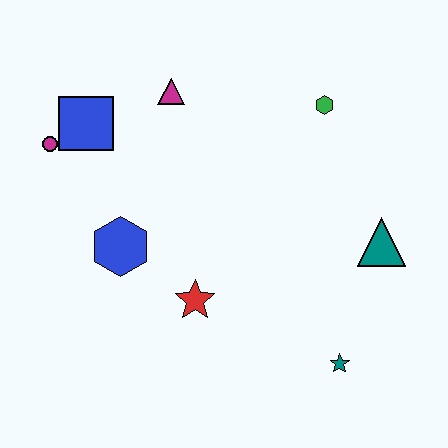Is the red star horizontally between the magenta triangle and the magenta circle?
No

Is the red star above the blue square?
No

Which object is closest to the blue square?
The magenta circle is closest to the blue square.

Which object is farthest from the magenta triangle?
The teal star is farthest from the magenta triangle.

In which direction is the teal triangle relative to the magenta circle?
The teal triangle is to the right of the magenta circle.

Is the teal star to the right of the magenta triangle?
Yes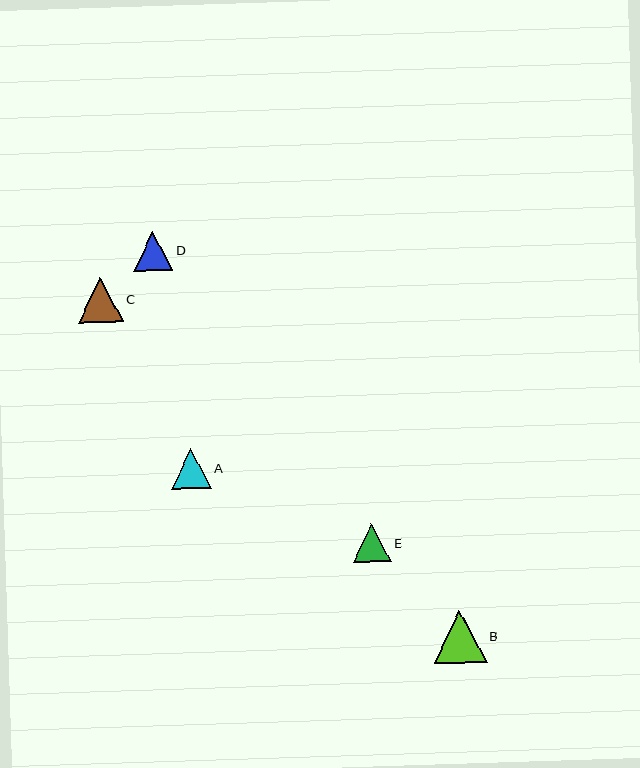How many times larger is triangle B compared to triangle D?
Triangle B is approximately 1.4 times the size of triangle D.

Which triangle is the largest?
Triangle B is the largest with a size of approximately 53 pixels.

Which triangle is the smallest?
Triangle E is the smallest with a size of approximately 38 pixels.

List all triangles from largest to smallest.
From largest to smallest: B, C, A, D, E.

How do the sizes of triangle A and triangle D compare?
Triangle A and triangle D are approximately the same size.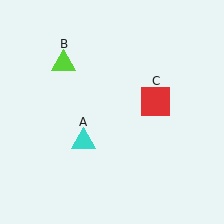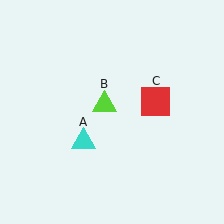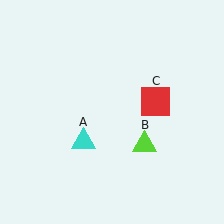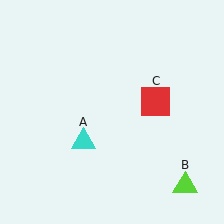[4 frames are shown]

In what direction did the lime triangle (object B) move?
The lime triangle (object B) moved down and to the right.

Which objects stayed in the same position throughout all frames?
Cyan triangle (object A) and red square (object C) remained stationary.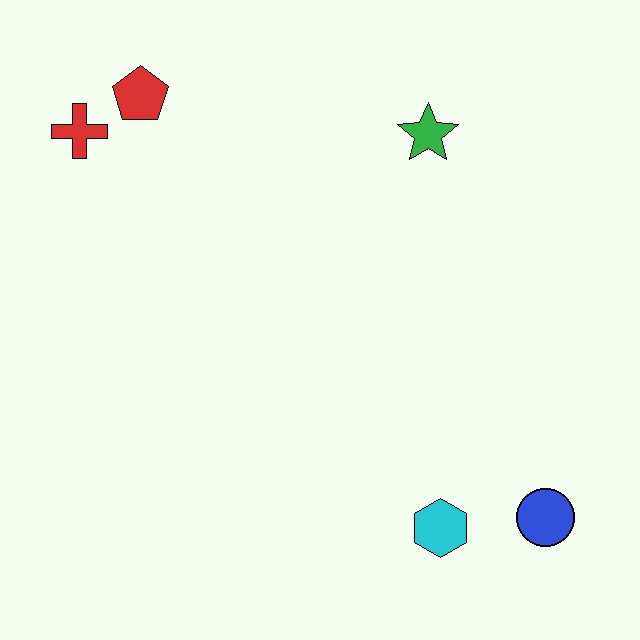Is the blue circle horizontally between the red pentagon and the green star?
No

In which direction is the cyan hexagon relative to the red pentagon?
The cyan hexagon is below the red pentagon.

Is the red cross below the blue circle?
No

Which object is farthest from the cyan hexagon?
The red cross is farthest from the cyan hexagon.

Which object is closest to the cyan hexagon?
The blue circle is closest to the cyan hexagon.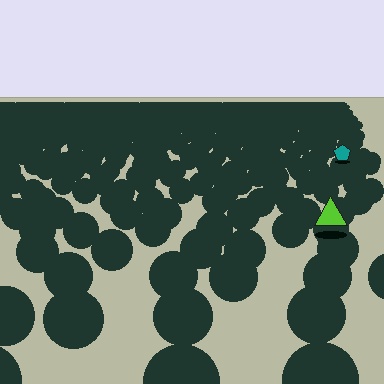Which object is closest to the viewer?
The lime triangle is closest. The texture marks near it are larger and more spread out.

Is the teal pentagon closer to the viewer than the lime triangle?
No. The lime triangle is closer — you can tell from the texture gradient: the ground texture is coarser near it.